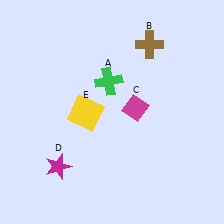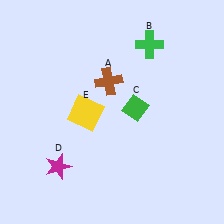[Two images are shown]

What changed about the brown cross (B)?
In Image 1, B is brown. In Image 2, it changed to green.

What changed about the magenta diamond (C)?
In Image 1, C is magenta. In Image 2, it changed to green.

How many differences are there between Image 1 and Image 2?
There are 3 differences between the two images.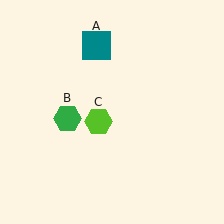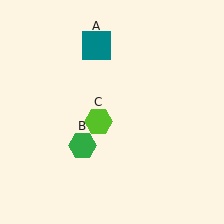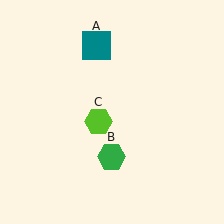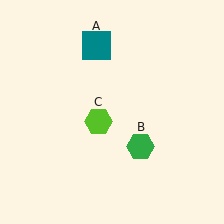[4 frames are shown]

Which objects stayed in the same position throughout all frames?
Teal square (object A) and lime hexagon (object C) remained stationary.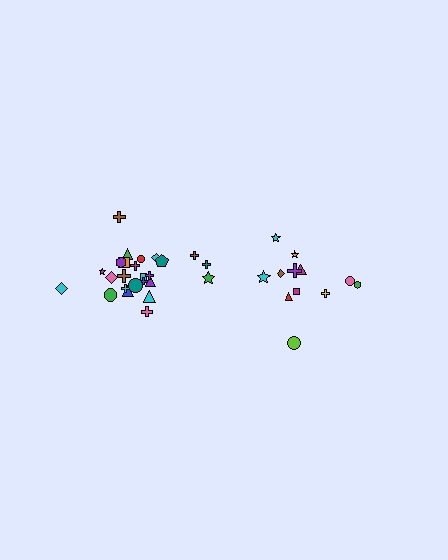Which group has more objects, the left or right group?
The left group.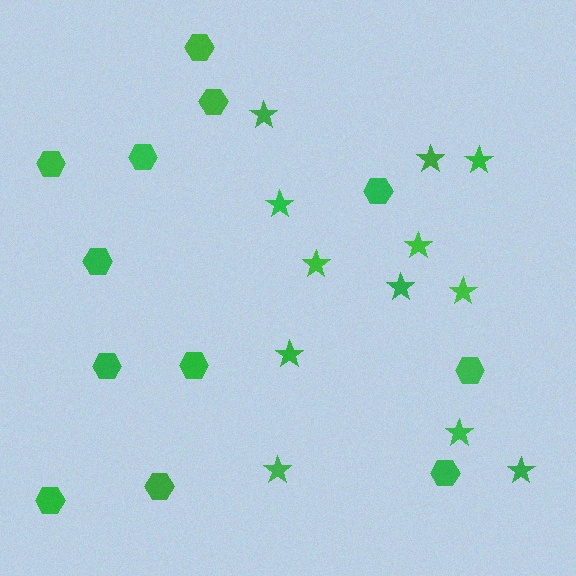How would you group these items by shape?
There are 2 groups: one group of hexagons (12) and one group of stars (12).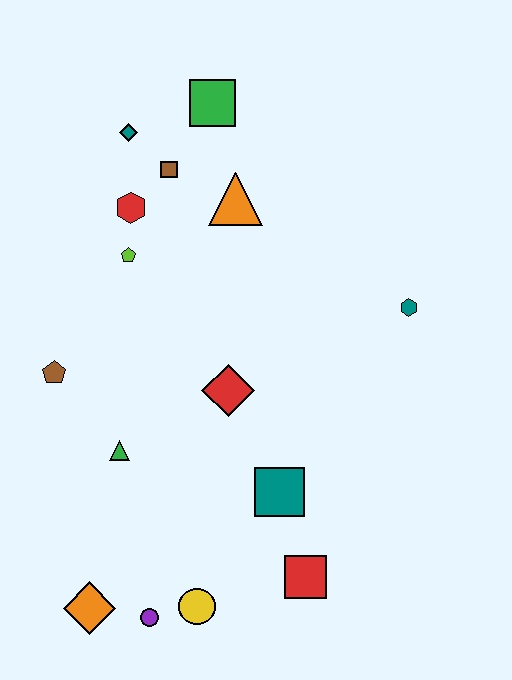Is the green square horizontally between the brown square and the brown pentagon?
No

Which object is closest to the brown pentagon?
The green triangle is closest to the brown pentagon.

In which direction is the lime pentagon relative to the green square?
The lime pentagon is below the green square.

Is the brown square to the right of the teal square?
No